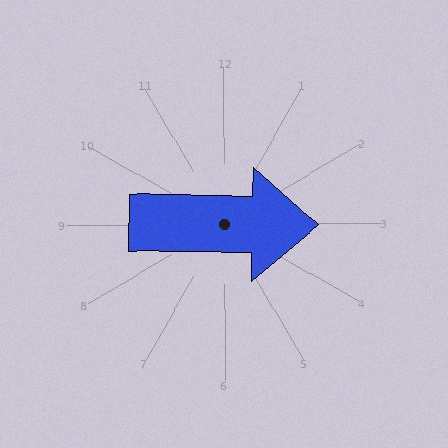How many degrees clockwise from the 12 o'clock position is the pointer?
Approximately 91 degrees.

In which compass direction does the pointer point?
East.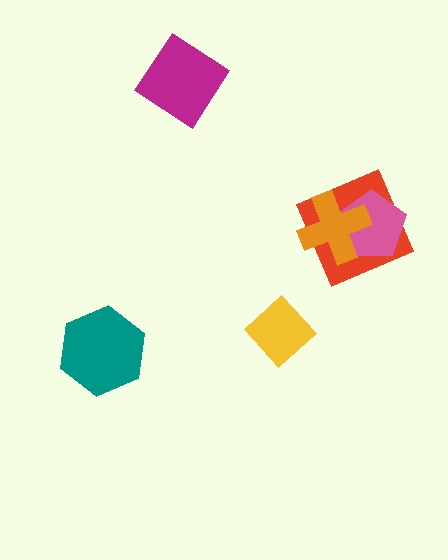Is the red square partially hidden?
Yes, it is partially covered by another shape.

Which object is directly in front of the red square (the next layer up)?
The pink pentagon is directly in front of the red square.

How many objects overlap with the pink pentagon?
2 objects overlap with the pink pentagon.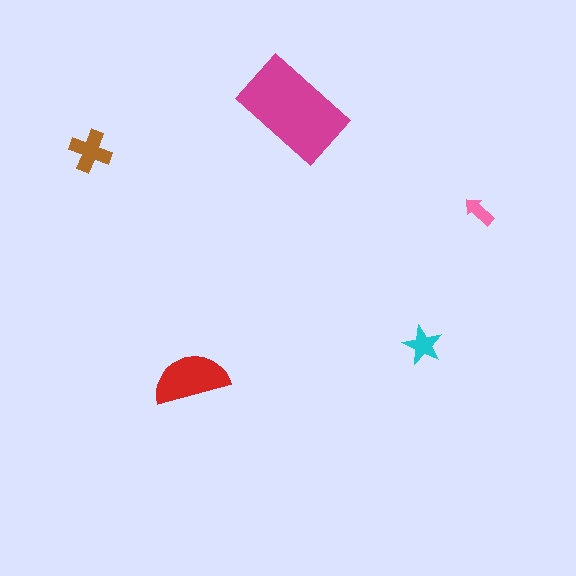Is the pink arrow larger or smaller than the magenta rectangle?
Smaller.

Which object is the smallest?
The pink arrow.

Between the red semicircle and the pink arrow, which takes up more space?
The red semicircle.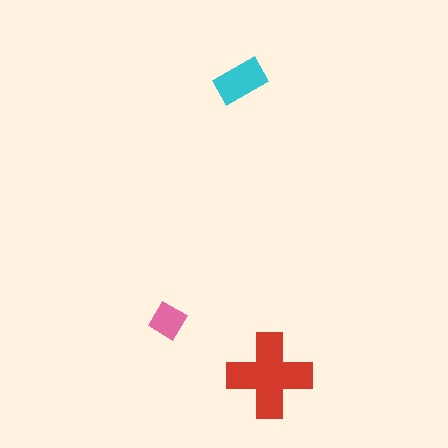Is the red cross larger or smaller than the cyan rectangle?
Larger.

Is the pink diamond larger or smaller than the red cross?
Smaller.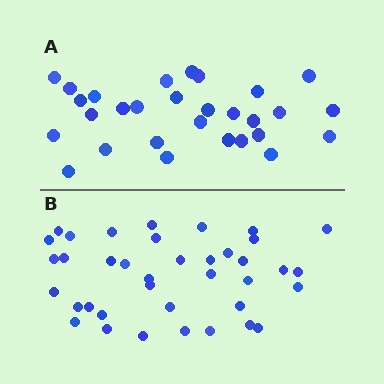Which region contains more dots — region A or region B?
Region B (the bottom region) has more dots.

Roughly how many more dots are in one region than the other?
Region B has roughly 8 or so more dots than region A.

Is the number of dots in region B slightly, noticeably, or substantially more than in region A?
Region B has noticeably more, but not dramatically so. The ratio is roughly 1.3 to 1.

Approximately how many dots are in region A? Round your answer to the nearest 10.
About 30 dots. (The exact count is 29, which rounds to 30.)